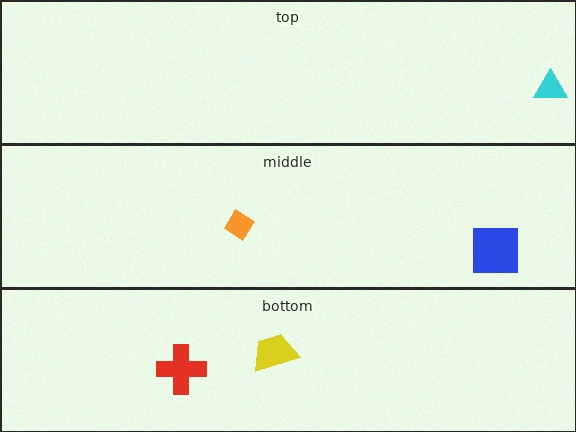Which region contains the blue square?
The middle region.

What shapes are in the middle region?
The blue square, the orange diamond.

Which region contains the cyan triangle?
The top region.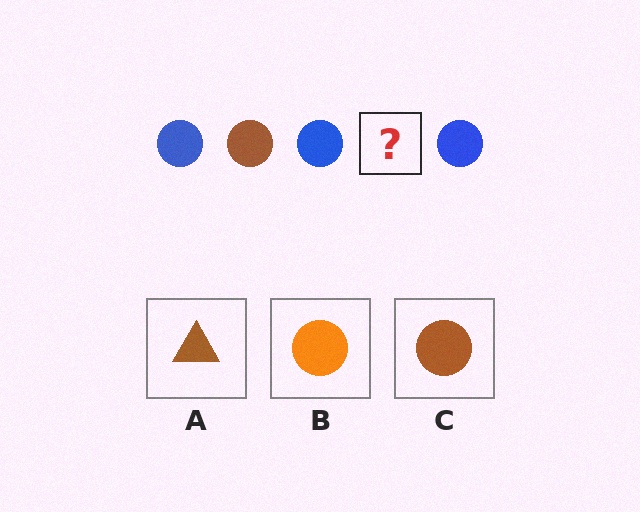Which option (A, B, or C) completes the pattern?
C.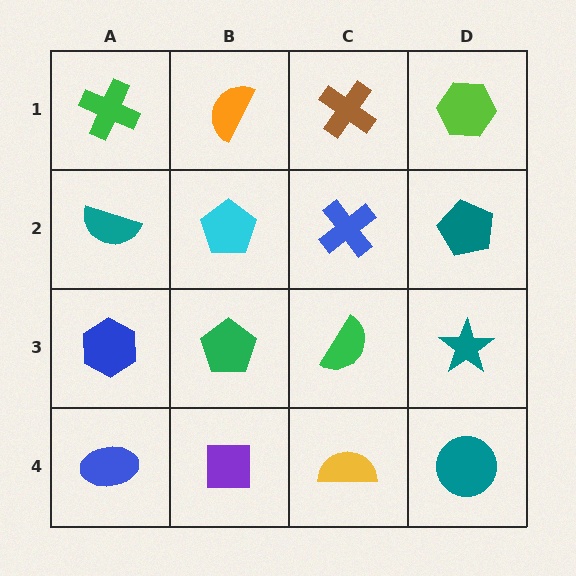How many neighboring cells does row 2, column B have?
4.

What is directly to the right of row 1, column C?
A lime hexagon.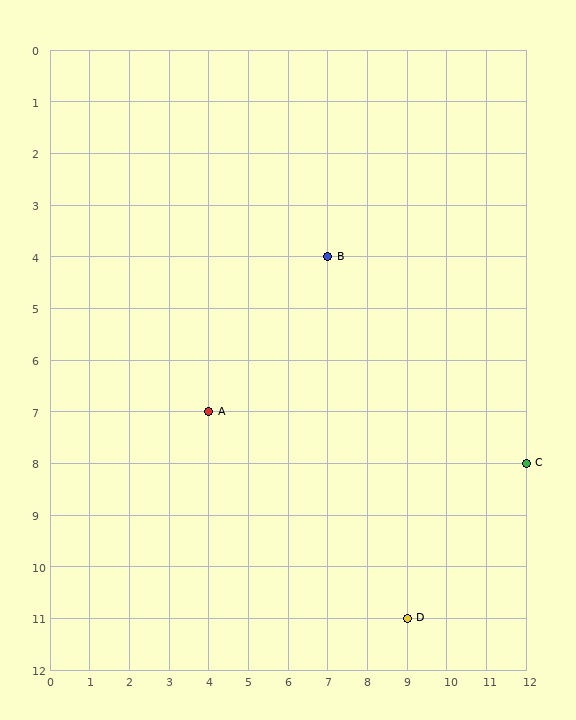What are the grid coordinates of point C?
Point C is at grid coordinates (12, 8).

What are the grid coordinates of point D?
Point D is at grid coordinates (9, 11).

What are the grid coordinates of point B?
Point B is at grid coordinates (7, 4).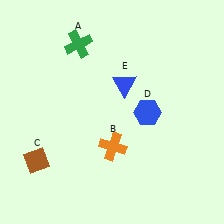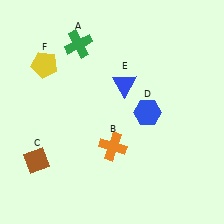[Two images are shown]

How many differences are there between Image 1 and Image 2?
There is 1 difference between the two images.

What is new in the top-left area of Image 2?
A yellow pentagon (F) was added in the top-left area of Image 2.